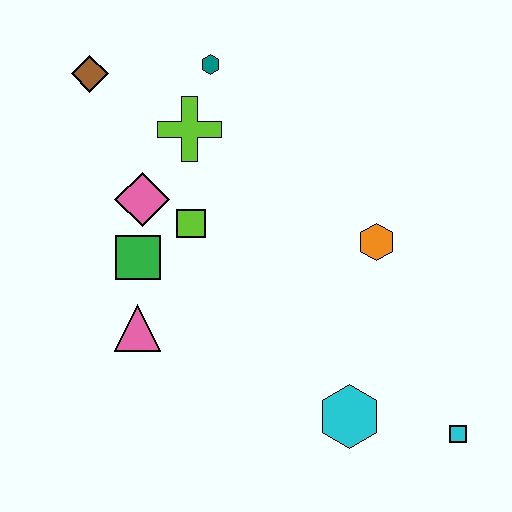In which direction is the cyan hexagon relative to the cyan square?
The cyan hexagon is to the left of the cyan square.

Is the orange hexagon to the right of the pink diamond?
Yes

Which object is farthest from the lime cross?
The cyan square is farthest from the lime cross.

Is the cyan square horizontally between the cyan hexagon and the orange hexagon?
No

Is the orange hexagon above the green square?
Yes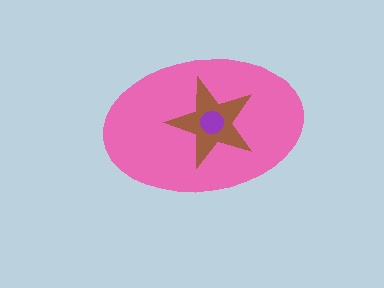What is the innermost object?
The purple circle.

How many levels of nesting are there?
3.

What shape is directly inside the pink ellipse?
The brown star.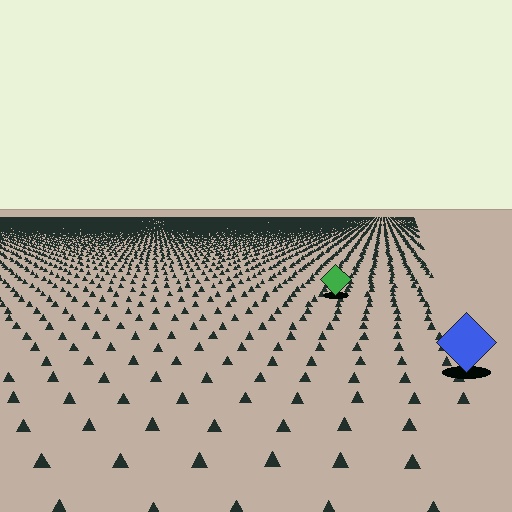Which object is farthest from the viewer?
The green diamond is farthest from the viewer. It appears smaller and the ground texture around it is denser.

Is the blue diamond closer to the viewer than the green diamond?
Yes. The blue diamond is closer — you can tell from the texture gradient: the ground texture is coarser near it.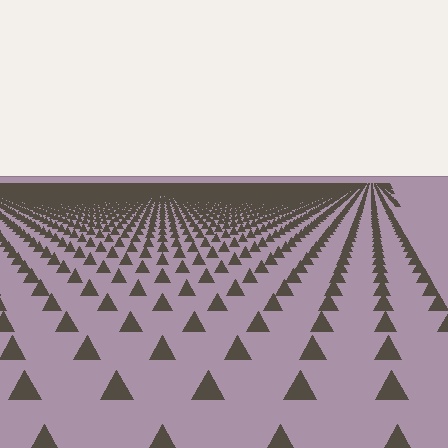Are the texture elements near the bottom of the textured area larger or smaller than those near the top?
Larger. Near the bottom, elements are closer to the viewer and appear at a bigger on-screen size.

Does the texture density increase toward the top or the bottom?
Density increases toward the top.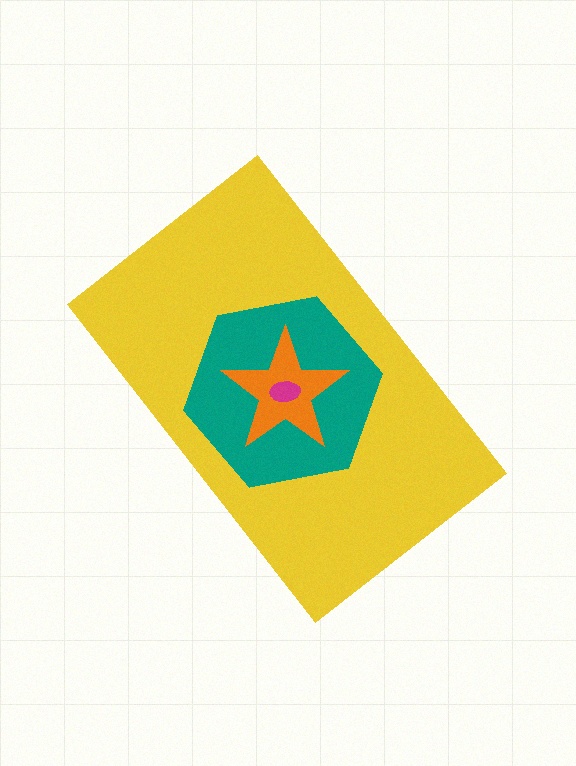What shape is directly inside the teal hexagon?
The orange star.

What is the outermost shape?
The yellow rectangle.